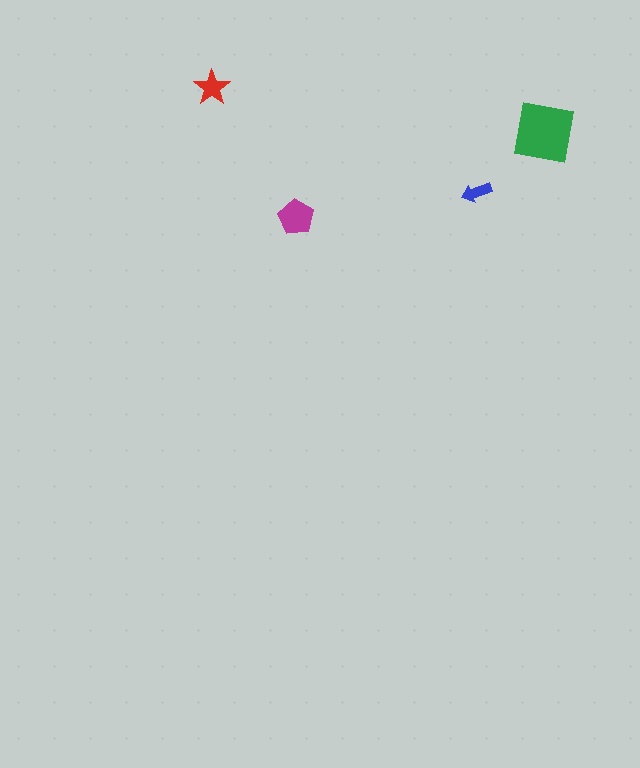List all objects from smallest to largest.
The blue arrow, the red star, the magenta pentagon, the green square.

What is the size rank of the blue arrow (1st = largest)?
4th.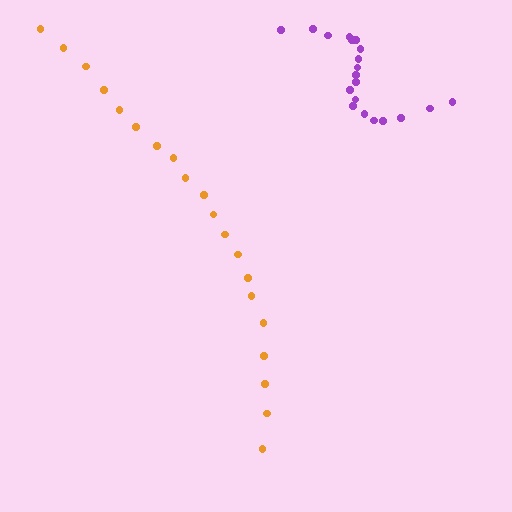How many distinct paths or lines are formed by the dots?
There are 2 distinct paths.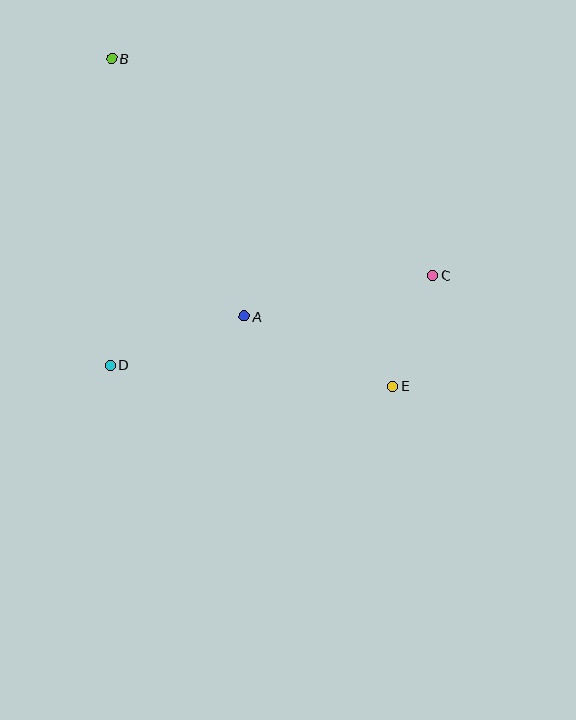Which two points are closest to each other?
Points C and E are closest to each other.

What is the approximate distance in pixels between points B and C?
The distance between B and C is approximately 388 pixels.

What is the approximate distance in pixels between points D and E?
The distance between D and E is approximately 284 pixels.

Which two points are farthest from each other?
Points B and E are farthest from each other.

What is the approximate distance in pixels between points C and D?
The distance between C and D is approximately 335 pixels.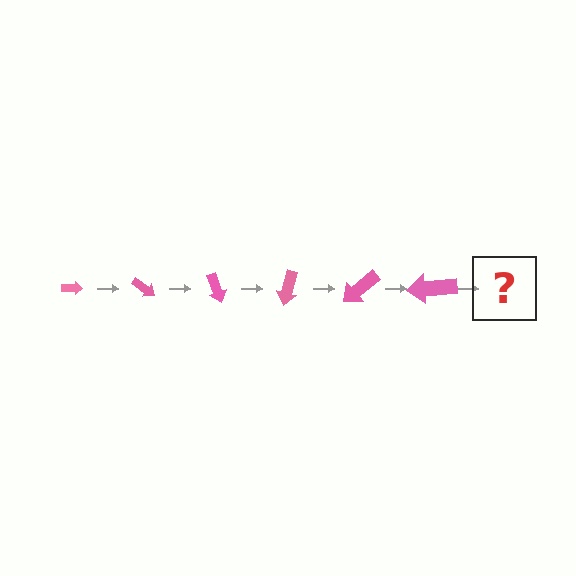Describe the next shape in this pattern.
It should be an arrow, larger than the previous one and rotated 210 degrees from the start.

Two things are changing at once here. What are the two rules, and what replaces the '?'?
The two rules are that the arrow grows larger each step and it rotates 35 degrees each step. The '?' should be an arrow, larger than the previous one and rotated 210 degrees from the start.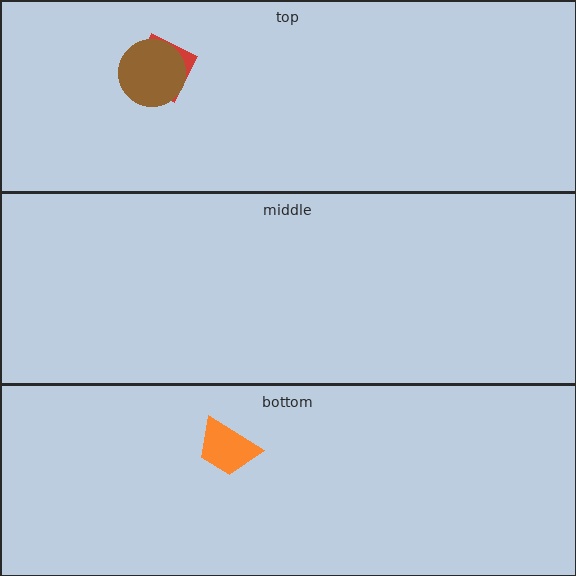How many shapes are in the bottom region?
1.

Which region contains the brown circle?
The top region.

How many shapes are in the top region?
2.